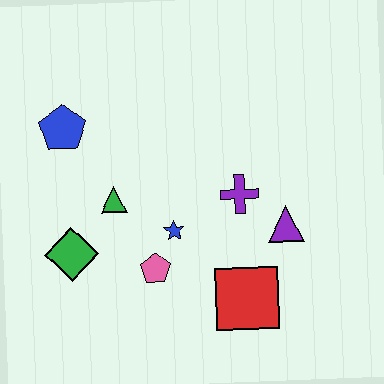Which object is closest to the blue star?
The pink pentagon is closest to the blue star.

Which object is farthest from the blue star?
The blue pentagon is farthest from the blue star.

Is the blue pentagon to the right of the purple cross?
No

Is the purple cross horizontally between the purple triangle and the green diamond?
Yes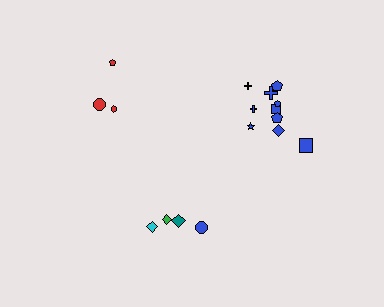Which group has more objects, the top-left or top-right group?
The top-right group.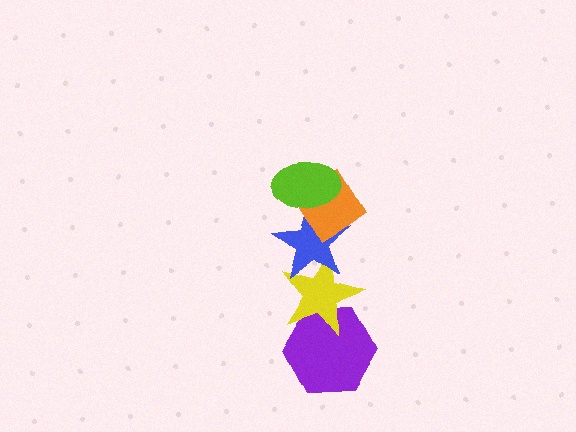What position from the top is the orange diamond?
The orange diamond is 2nd from the top.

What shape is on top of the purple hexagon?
The yellow star is on top of the purple hexagon.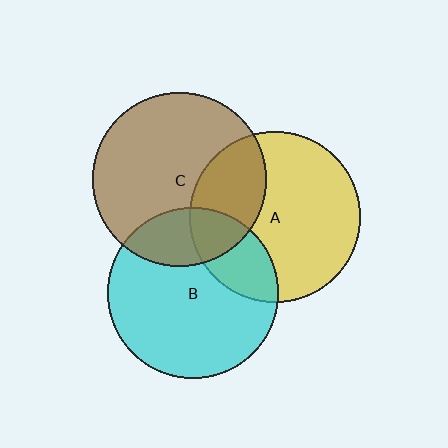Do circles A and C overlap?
Yes.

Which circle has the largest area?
Circle C (brown).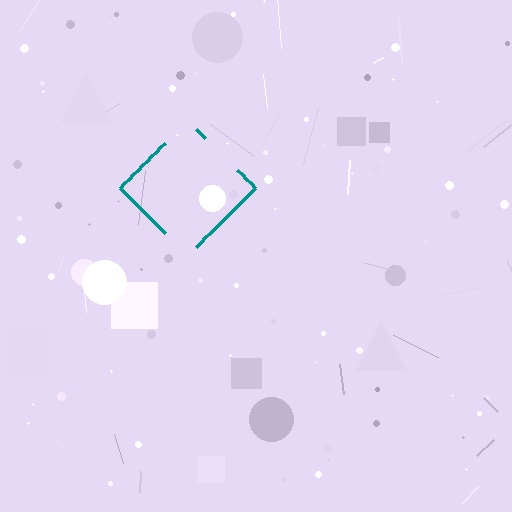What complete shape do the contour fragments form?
The contour fragments form a diamond.